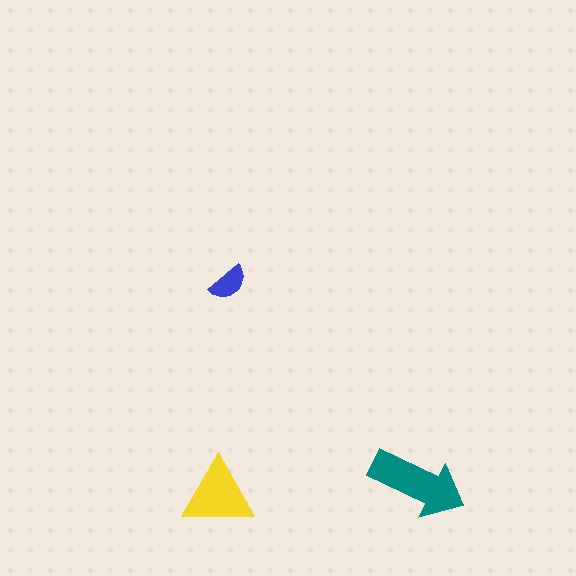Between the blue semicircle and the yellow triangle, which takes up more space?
The yellow triangle.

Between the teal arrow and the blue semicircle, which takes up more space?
The teal arrow.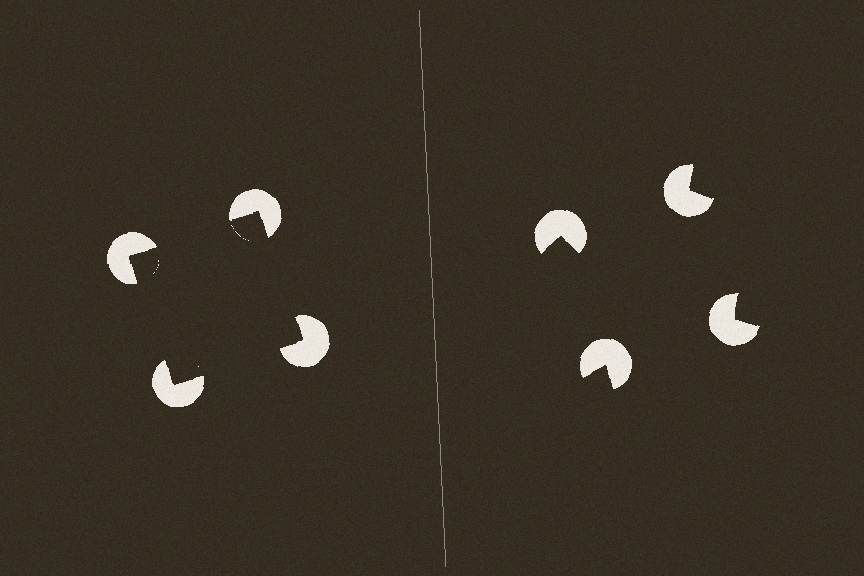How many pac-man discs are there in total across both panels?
8 — 4 on each side.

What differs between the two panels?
The pac-man discs are positioned identically on both sides; only the wedge orientations differ. On the left they align to a square; on the right they are misaligned.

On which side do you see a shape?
An illusory square appears on the left side. On the right side the wedge cuts are rotated, so no coherent shape forms.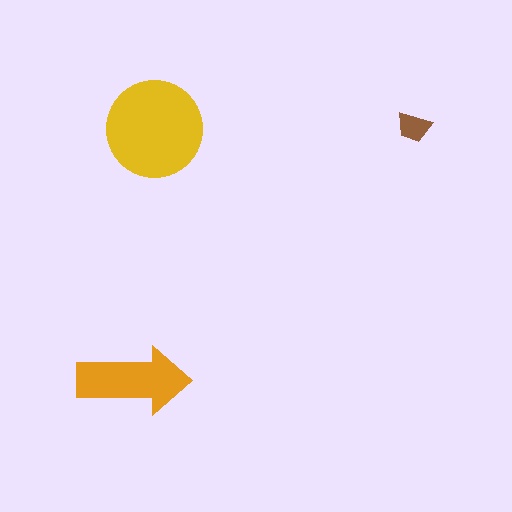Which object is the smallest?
The brown trapezoid.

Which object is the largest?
The yellow circle.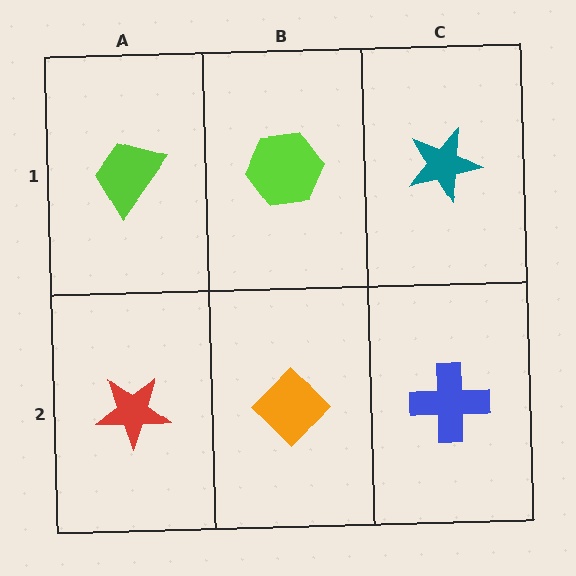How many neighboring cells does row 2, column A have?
2.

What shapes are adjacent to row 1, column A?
A red star (row 2, column A), a lime hexagon (row 1, column B).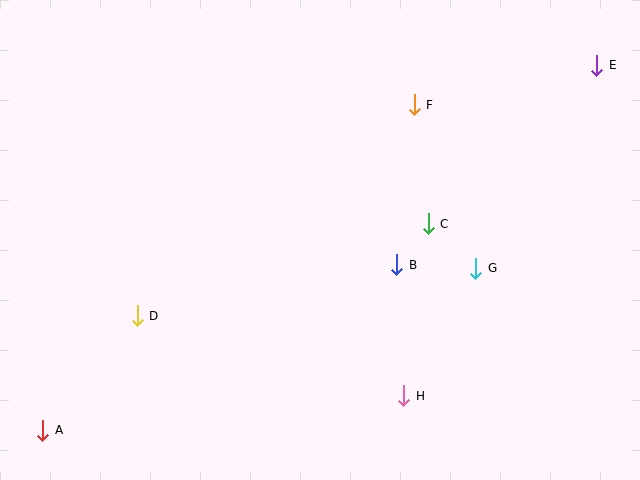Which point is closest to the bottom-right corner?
Point H is closest to the bottom-right corner.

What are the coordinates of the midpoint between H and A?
The midpoint between H and A is at (223, 413).